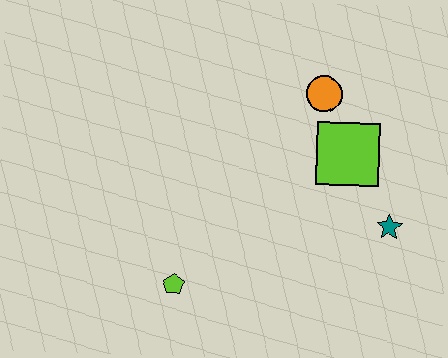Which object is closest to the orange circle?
The lime square is closest to the orange circle.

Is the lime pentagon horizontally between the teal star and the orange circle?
No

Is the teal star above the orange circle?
No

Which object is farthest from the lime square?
The lime pentagon is farthest from the lime square.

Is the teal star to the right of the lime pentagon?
Yes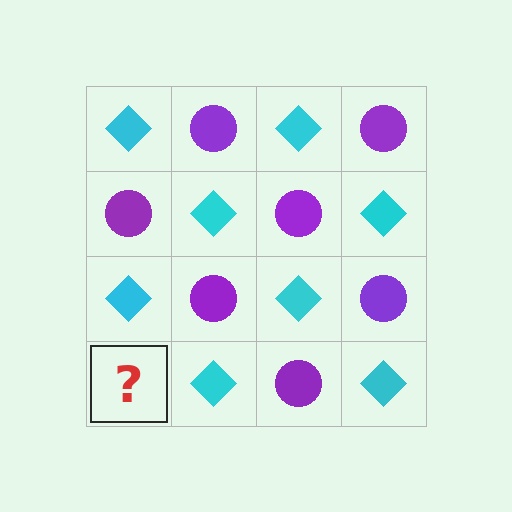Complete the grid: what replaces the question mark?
The question mark should be replaced with a purple circle.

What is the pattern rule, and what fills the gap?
The rule is that it alternates cyan diamond and purple circle in a checkerboard pattern. The gap should be filled with a purple circle.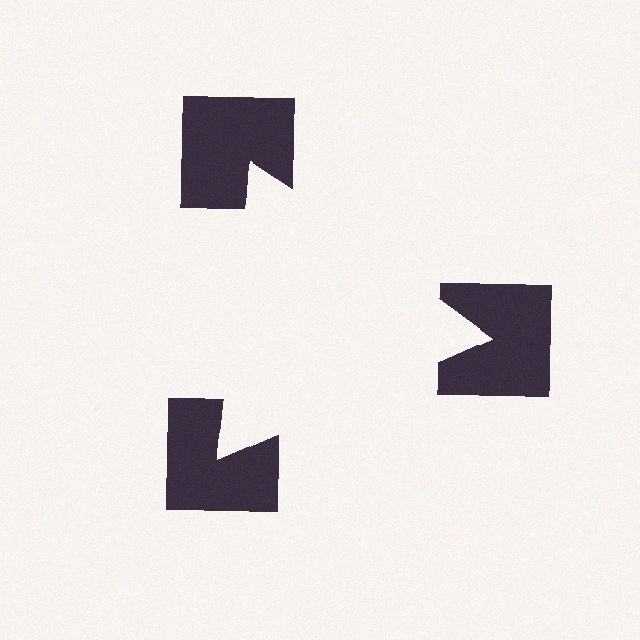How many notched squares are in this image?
There are 3 — one at each vertex of the illusory triangle.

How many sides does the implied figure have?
3 sides.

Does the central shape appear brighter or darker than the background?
It typically appears slightly brighter than the background, even though no actual brightness change is drawn.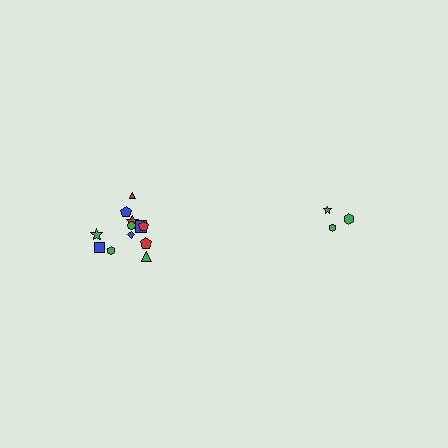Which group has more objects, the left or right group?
The left group.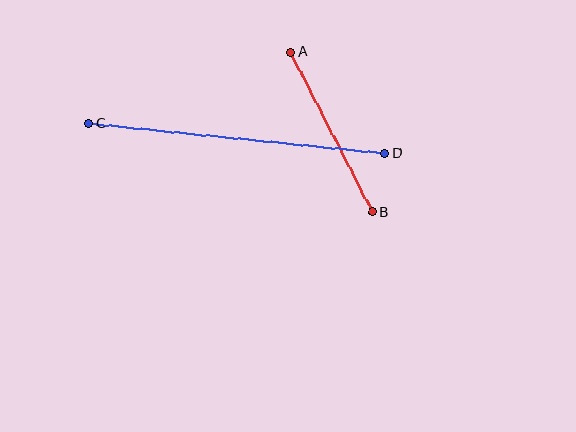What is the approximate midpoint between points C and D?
The midpoint is at approximately (237, 138) pixels.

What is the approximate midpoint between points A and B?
The midpoint is at approximately (331, 132) pixels.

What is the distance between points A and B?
The distance is approximately 180 pixels.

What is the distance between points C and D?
The distance is approximately 298 pixels.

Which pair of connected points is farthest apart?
Points C and D are farthest apart.